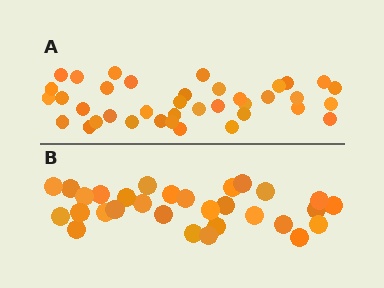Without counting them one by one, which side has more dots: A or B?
Region A (the top region) has more dots.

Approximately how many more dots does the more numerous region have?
Region A has roughly 8 or so more dots than region B.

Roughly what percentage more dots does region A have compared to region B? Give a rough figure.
About 25% more.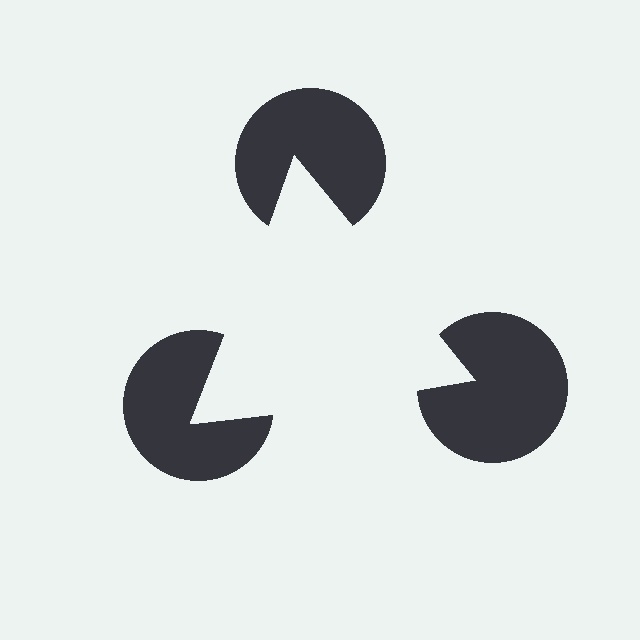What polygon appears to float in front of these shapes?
An illusory triangle — its edges are inferred from the aligned wedge cuts in the pac-man discs, not physically drawn.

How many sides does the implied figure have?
3 sides.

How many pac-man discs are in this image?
There are 3 — one at each vertex of the illusory triangle.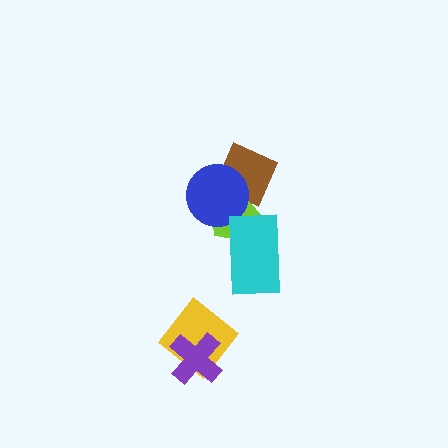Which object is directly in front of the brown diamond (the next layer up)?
The lime pentagon is directly in front of the brown diamond.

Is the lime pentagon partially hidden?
Yes, it is partially covered by another shape.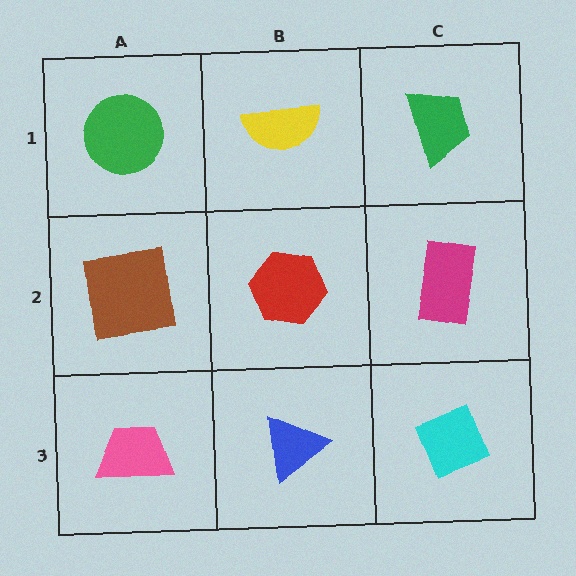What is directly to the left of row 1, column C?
A yellow semicircle.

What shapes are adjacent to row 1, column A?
A brown square (row 2, column A), a yellow semicircle (row 1, column B).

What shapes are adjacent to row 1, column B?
A red hexagon (row 2, column B), a green circle (row 1, column A), a green trapezoid (row 1, column C).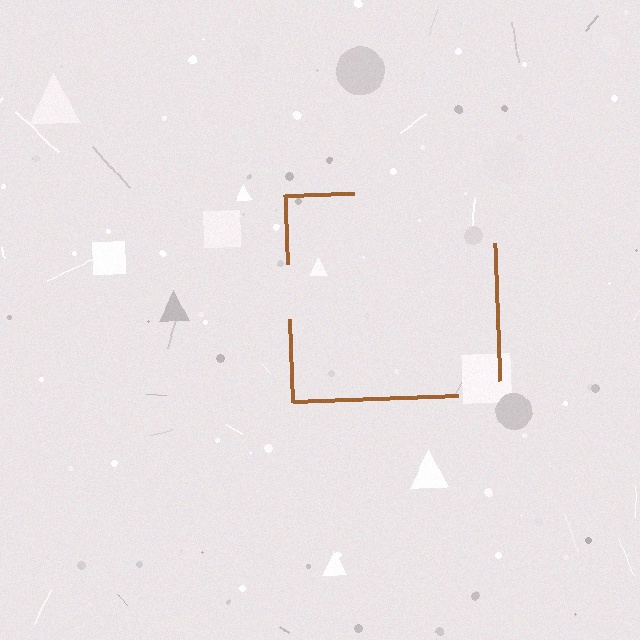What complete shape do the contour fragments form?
The contour fragments form a square.